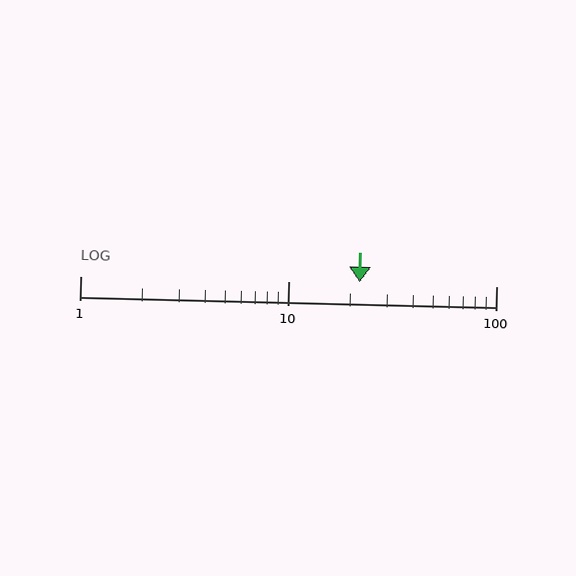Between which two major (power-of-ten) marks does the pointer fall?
The pointer is between 10 and 100.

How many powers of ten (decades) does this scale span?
The scale spans 2 decades, from 1 to 100.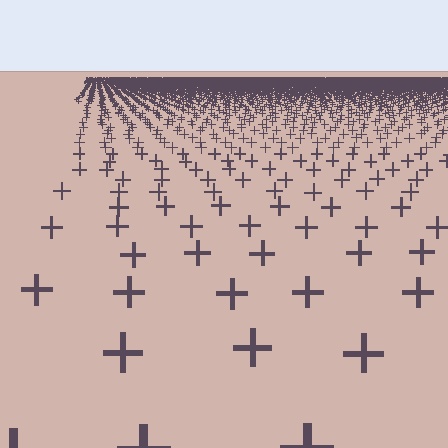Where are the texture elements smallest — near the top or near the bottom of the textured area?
Near the top.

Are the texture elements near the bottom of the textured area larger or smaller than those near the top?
Larger. Near the bottom, elements are closer to the viewer and appear at a bigger on-screen size.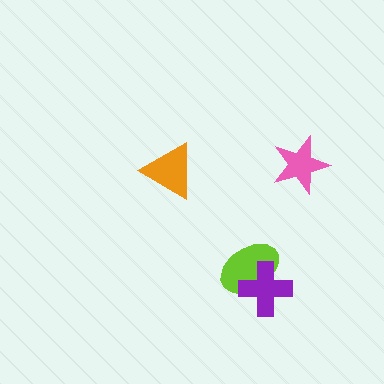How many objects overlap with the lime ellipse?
1 object overlaps with the lime ellipse.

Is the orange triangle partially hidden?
No, no other shape covers it.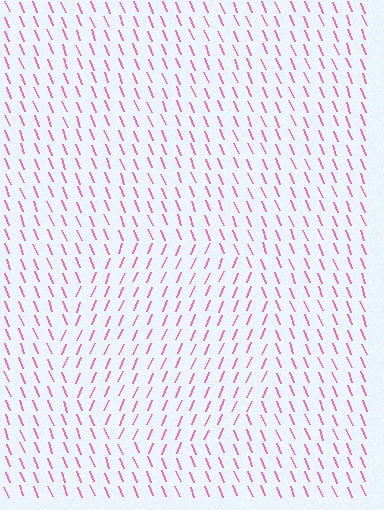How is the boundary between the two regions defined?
The boundary is defined purely by a change in line orientation (approximately 45 degrees difference). All lines are the same color and thickness.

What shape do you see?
I see a circle.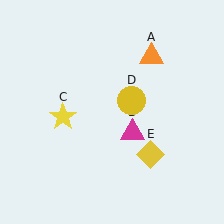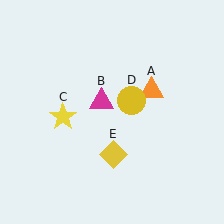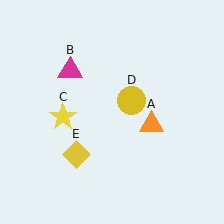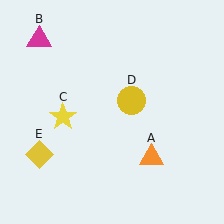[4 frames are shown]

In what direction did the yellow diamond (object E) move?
The yellow diamond (object E) moved left.